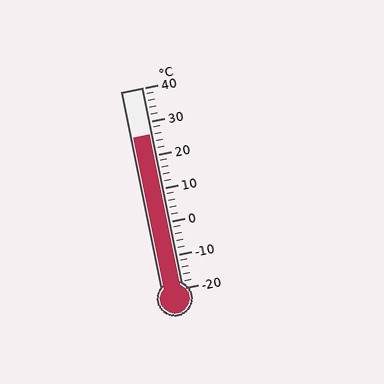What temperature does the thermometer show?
The thermometer shows approximately 26°C.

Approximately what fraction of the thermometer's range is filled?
The thermometer is filled to approximately 75% of its range.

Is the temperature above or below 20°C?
The temperature is above 20°C.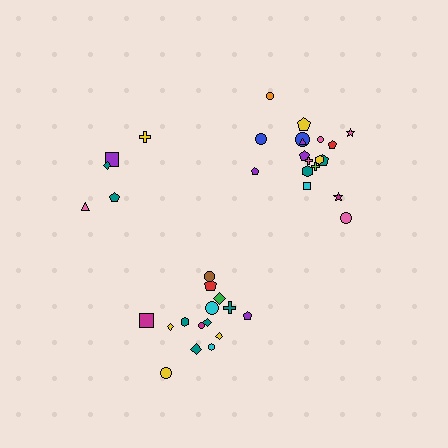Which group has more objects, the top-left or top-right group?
The top-right group.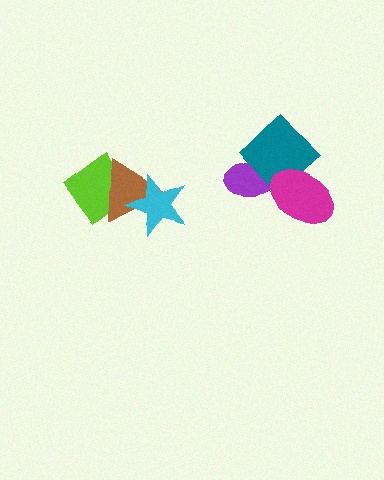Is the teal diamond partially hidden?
Yes, it is partially covered by another shape.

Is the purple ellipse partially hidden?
Yes, it is partially covered by another shape.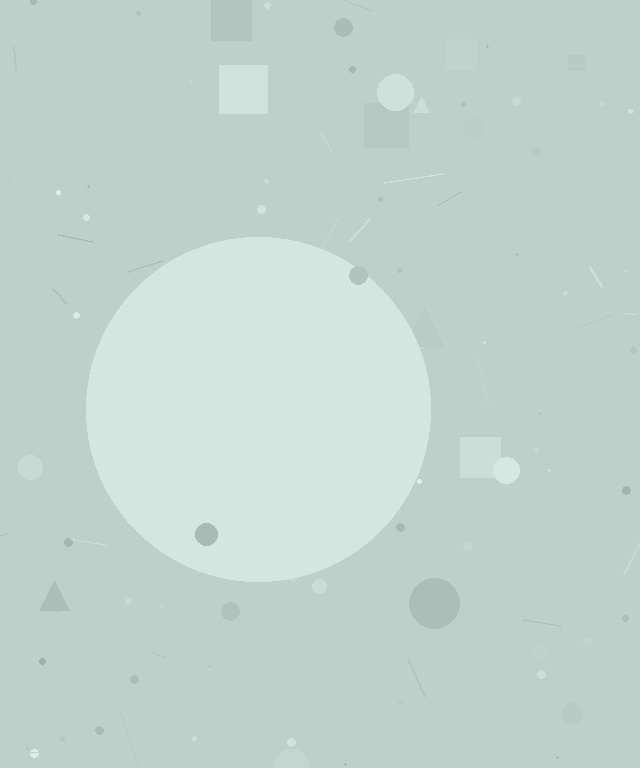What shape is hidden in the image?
A circle is hidden in the image.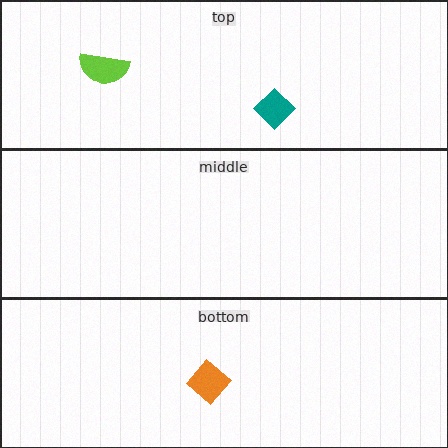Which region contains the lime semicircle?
The top region.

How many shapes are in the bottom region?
1.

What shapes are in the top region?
The lime semicircle, the teal diamond.